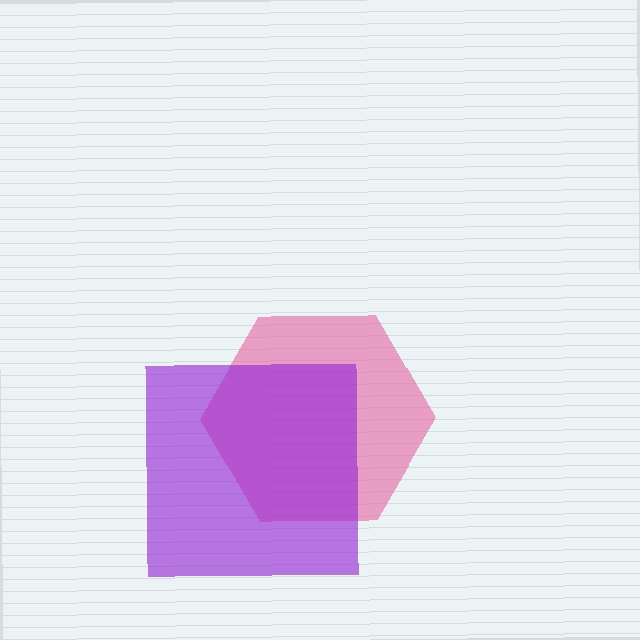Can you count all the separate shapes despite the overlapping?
Yes, there are 2 separate shapes.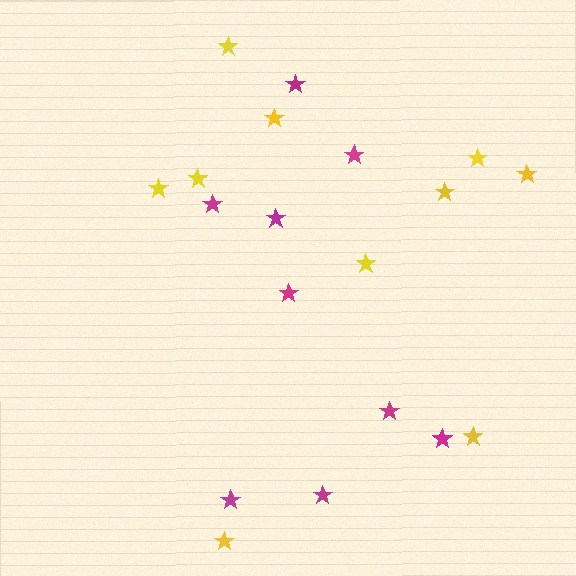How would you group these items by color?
There are 2 groups: one group of magenta stars (9) and one group of yellow stars (10).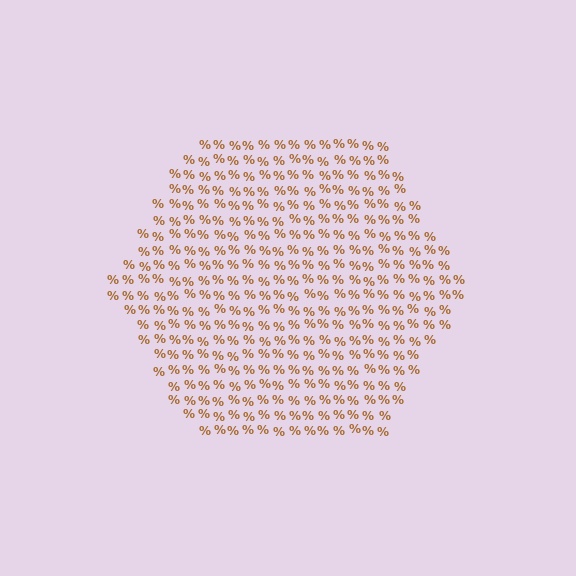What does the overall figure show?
The overall figure shows a hexagon.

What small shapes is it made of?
It is made of small percent signs.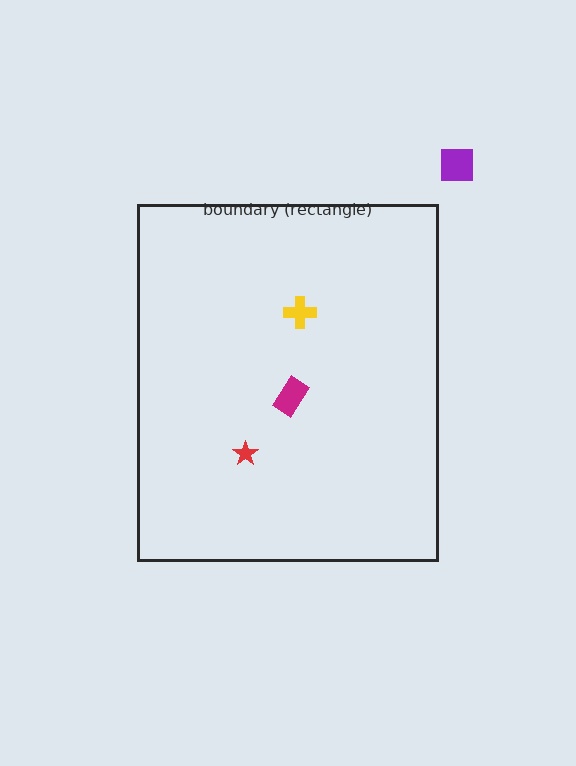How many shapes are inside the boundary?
3 inside, 1 outside.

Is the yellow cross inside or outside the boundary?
Inside.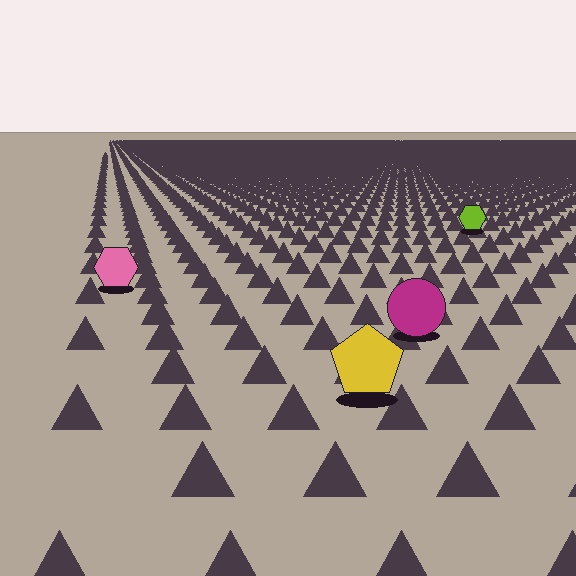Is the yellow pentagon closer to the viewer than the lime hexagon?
Yes. The yellow pentagon is closer — you can tell from the texture gradient: the ground texture is coarser near it.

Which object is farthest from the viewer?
The lime hexagon is farthest from the viewer. It appears smaller and the ground texture around it is denser.